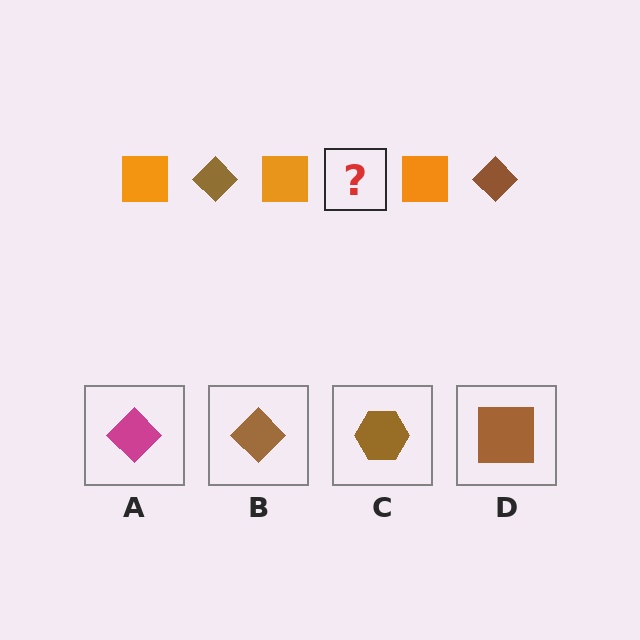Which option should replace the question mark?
Option B.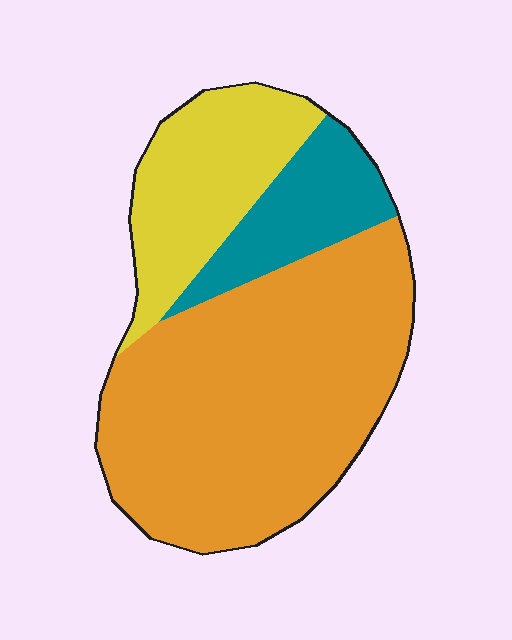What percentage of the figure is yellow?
Yellow takes up about one quarter (1/4) of the figure.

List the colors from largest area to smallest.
From largest to smallest: orange, yellow, teal.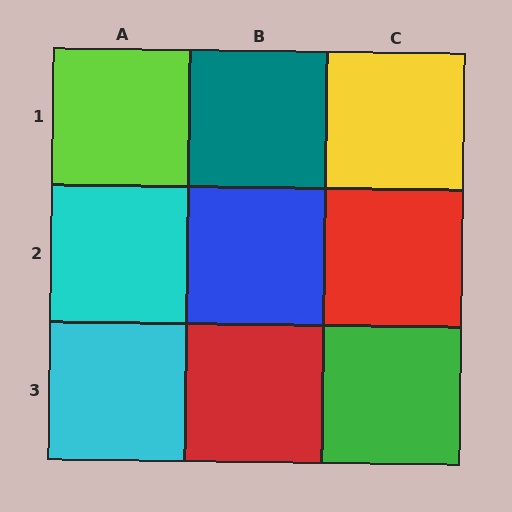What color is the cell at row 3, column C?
Green.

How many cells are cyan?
2 cells are cyan.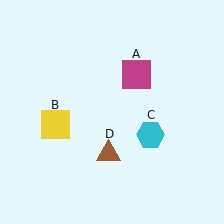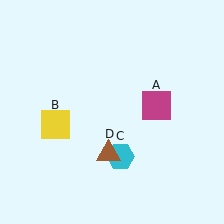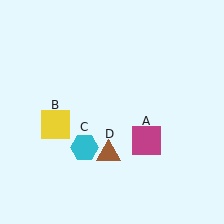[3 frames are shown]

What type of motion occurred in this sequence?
The magenta square (object A), cyan hexagon (object C) rotated clockwise around the center of the scene.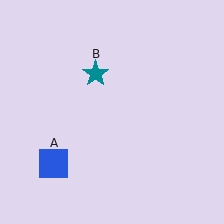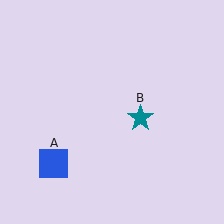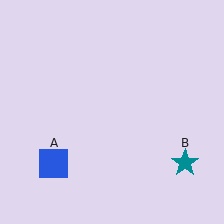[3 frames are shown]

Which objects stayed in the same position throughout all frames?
Blue square (object A) remained stationary.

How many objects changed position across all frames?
1 object changed position: teal star (object B).